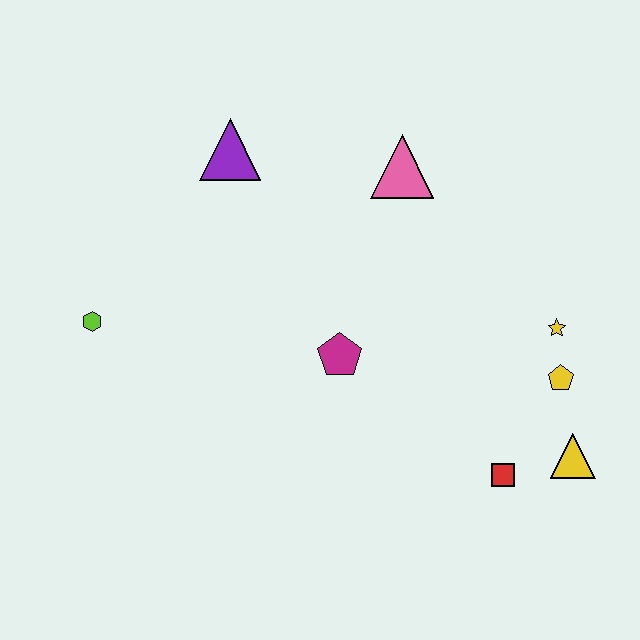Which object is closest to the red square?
The yellow triangle is closest to the red square.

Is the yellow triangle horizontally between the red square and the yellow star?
No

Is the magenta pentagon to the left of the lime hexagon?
No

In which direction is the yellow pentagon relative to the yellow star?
The yellow pentagon is below the yellow star.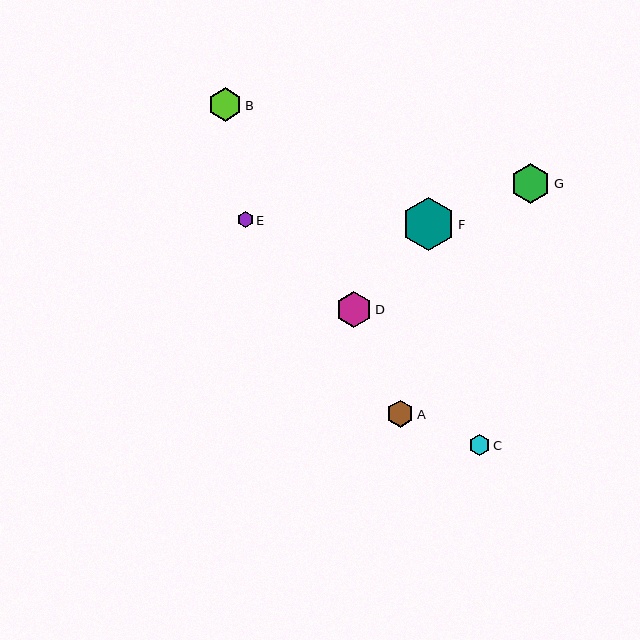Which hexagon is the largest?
Hexagon F is the largest with a size of approximately 53 pixels.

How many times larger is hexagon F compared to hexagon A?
Hexagon F is approximately 1.9 times the size of hexagon A.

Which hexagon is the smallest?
Hexagon E is the smallest with a size of approximately 16 pixels.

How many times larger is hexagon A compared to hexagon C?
Hexagon A is approximately 1.3 times the size of hexagon C.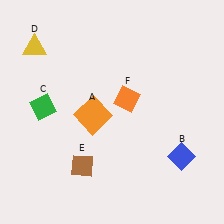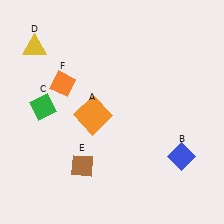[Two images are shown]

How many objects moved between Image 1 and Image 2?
1 object moved between the two images.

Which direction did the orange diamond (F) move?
The orange diamond (F) moved left.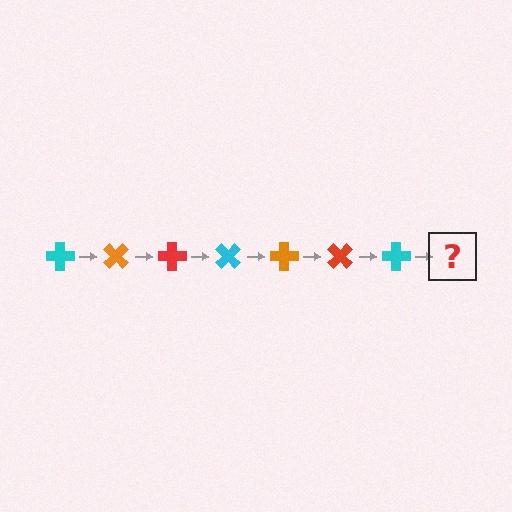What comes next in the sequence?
The next element should be an orange cross, rotated 315 degrees from the start.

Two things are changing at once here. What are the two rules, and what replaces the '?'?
The two rules are that it rotates 45 degrees each step and the color cycles through cyan, orange, and red. The '?' should be an orange cross, rotated 315 degrees from the start.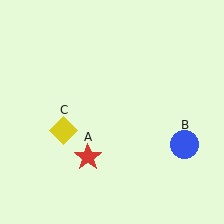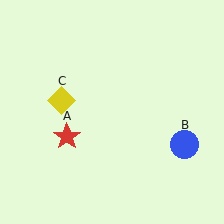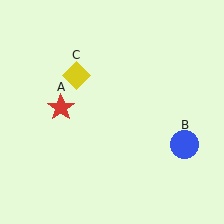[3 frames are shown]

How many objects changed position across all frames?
2 objects changed position: red star (object A), yellow diamond (object C).